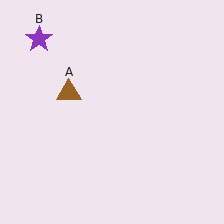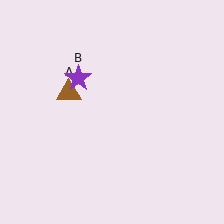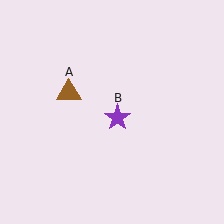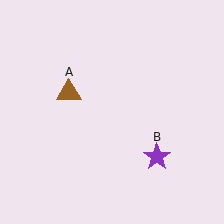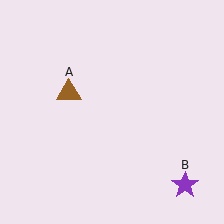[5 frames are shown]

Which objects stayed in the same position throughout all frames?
Brown triangle (object A) remained stationary.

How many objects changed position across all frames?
1 object changed position: purple star (object B).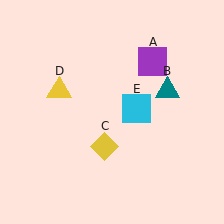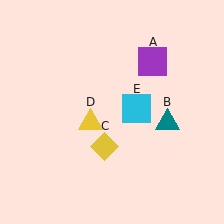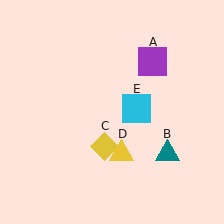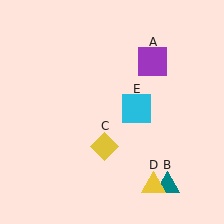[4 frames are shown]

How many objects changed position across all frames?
2 objects changed position: teal triangle (object B), yellow triangle (object D).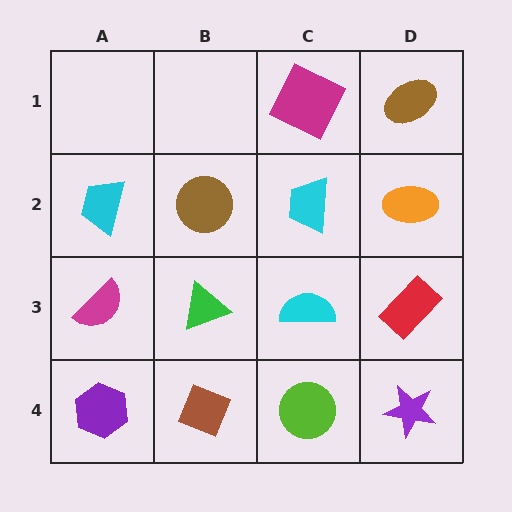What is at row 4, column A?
A purple hexagon.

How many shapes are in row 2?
4 shapes.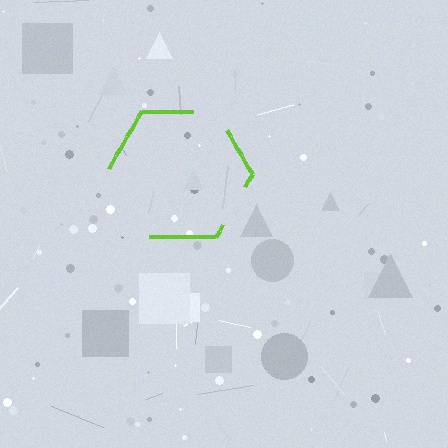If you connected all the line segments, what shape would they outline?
They would outline a hexagon.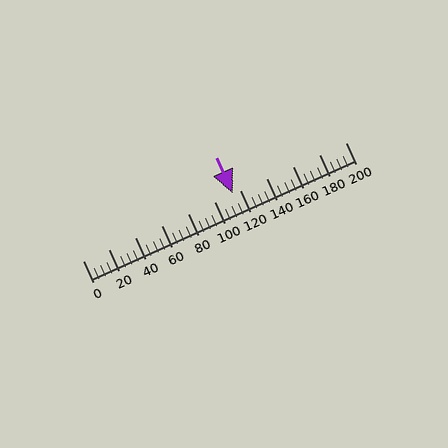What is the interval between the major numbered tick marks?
The major tick marks are spaced 20 units apart.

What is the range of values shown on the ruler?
The ruler shows values from 0 to 200.